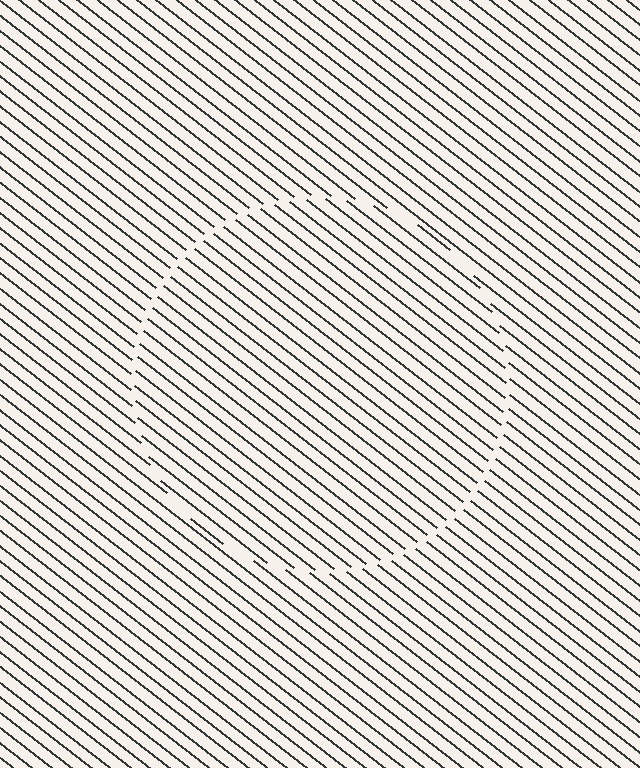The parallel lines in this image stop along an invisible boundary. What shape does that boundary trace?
An illusory circle. The interior of the shape contains the same grating, shifted by half a period — the contour is defined by the phase discontinuity where line-ends from the inner and outer gratings abut.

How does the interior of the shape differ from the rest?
The interior of the shape contains the same grating, shifted by half a period — the contour is defined by the phase discontinuity where line-ends from the inner and outer gratings abut.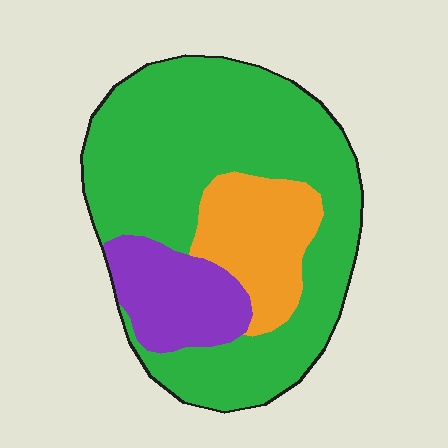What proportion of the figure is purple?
Purple takes up less than a sixth of the figure.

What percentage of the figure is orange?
Orange covers about 20% of the figure.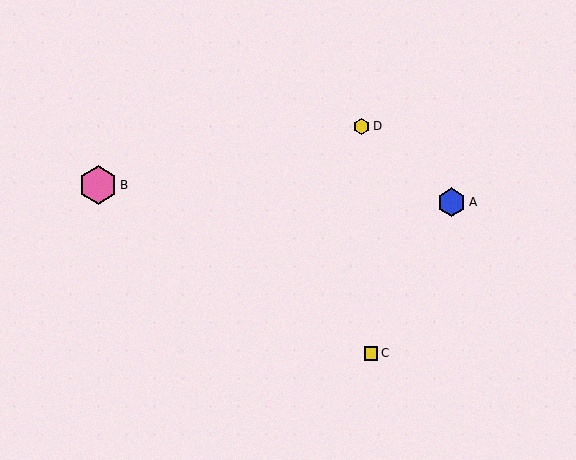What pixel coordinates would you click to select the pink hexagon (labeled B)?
Click at (98, 185) to select the pink hexagon B.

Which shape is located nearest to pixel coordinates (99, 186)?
The pink hexagon (labeled B) at (98, 185) is nearest to that location.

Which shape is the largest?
The pink hexagon (labeled B) is the largest.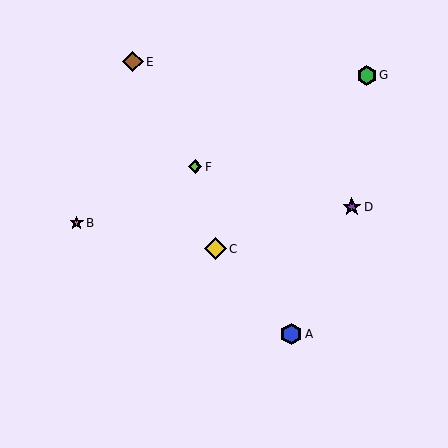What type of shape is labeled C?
Shape C is a yellow diamond.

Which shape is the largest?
The yellow diamond (labeled C) is the largest.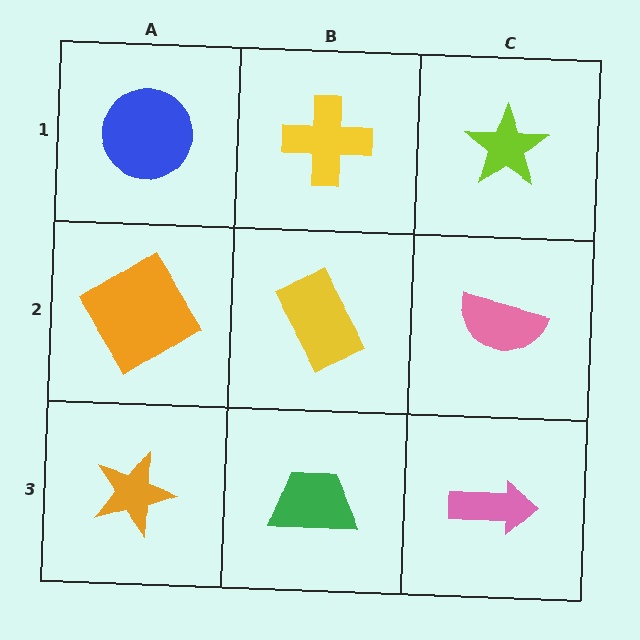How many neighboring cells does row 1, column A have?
2.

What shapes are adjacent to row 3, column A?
An orange diamond (row 2, column A), a green trapezoid (row 3, column B).